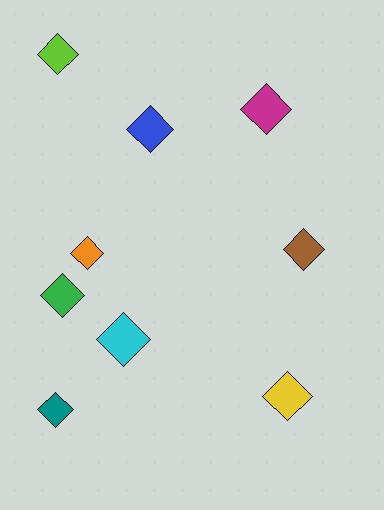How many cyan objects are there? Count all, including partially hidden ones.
There is 1 cyan object.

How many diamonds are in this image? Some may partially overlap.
There are 9 diamonds.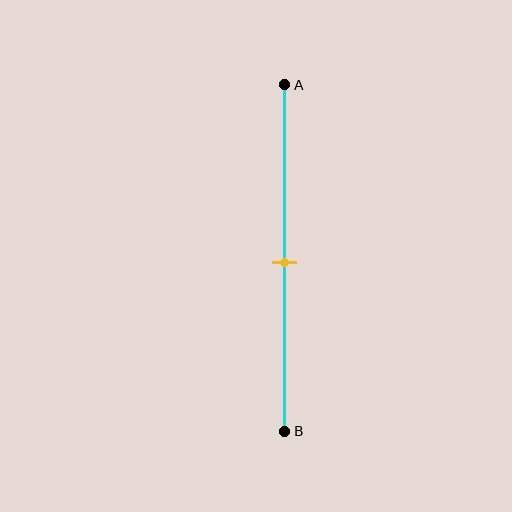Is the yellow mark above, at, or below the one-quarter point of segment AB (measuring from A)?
The yellow mark is below the one-quarter point of segment AB.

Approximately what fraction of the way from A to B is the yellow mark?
The yellow mark is approximately 50% of the way from A to B.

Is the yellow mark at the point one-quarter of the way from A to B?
No, the mark is at about 50% from A, not at the 25% one-quarter point.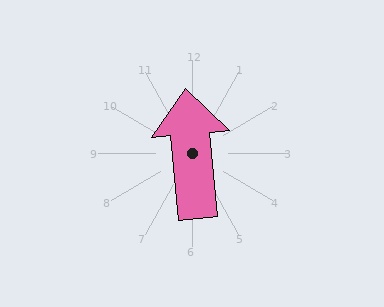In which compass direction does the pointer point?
North.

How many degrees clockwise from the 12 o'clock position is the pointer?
Approximately 355 degrees.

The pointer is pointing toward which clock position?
Roughly 12 o'clock.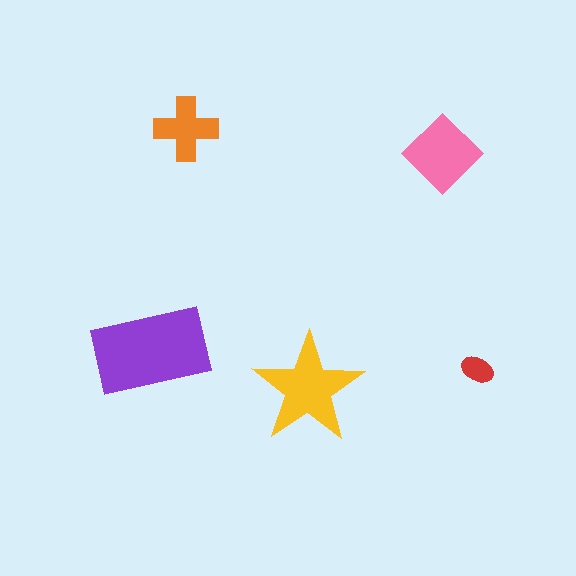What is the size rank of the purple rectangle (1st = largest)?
1st.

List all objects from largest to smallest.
The purple rectangle, the yellow star, the pink diamond, the orange cross, the red ellipse.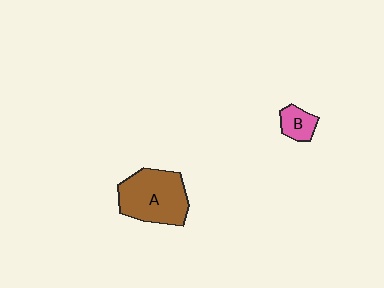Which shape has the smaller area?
Shape B (pink).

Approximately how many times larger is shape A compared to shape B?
Approximately 3.1 times.